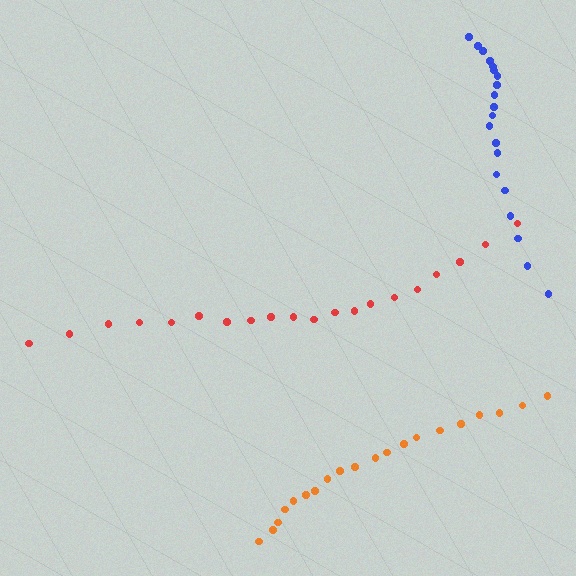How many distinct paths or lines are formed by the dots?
There are 3 distinct paths.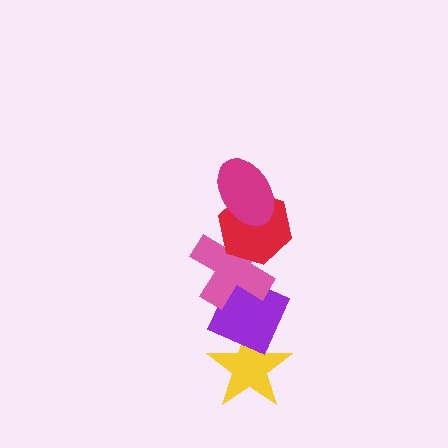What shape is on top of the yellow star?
The purple diamond is on top of the yellow star.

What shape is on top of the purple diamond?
The pink cross is on top of the purple diamond.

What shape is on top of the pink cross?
The red hexagon is on top of the pink cross.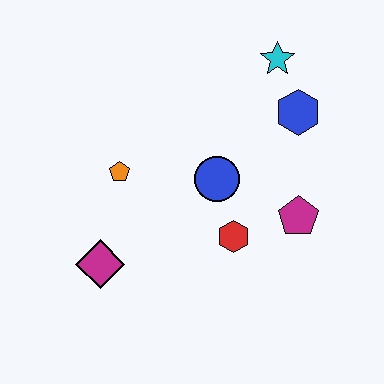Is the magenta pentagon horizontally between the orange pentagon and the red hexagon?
No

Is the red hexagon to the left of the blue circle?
No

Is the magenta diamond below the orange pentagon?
Yes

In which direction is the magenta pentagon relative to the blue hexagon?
The magenta pentagon is below the blue hexagon.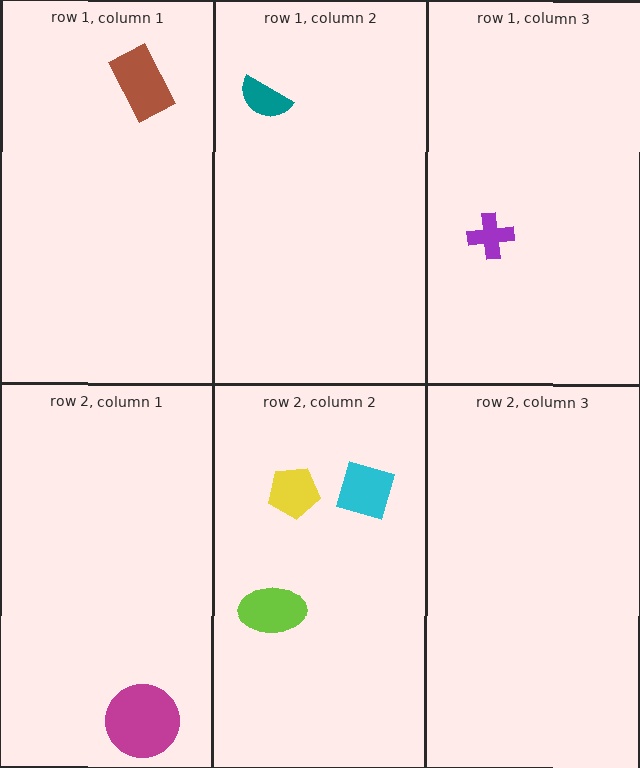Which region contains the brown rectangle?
The row 1, column 1 region.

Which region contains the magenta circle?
The row 2, column 1 region.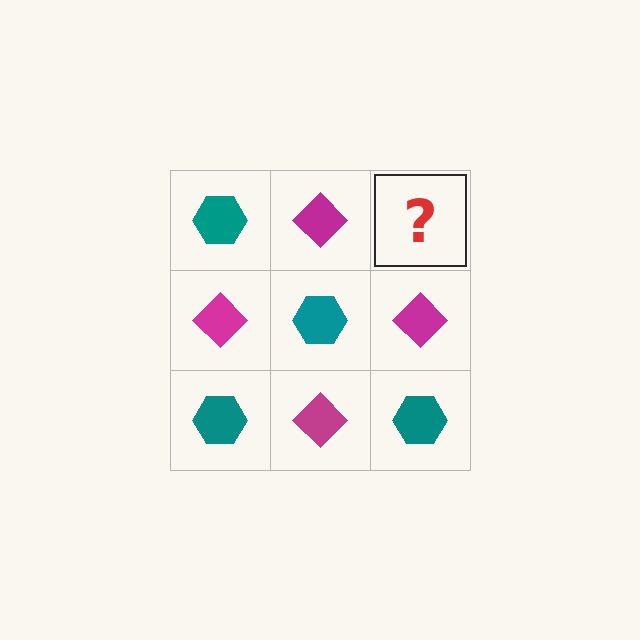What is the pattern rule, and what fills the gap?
The rule is that it alternates teal hexagon and magenta diamond in a checkerboard pattern. The gap should be filled with a teal hexagon.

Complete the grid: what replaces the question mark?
The question mark should be replaced with a teal hexagon.